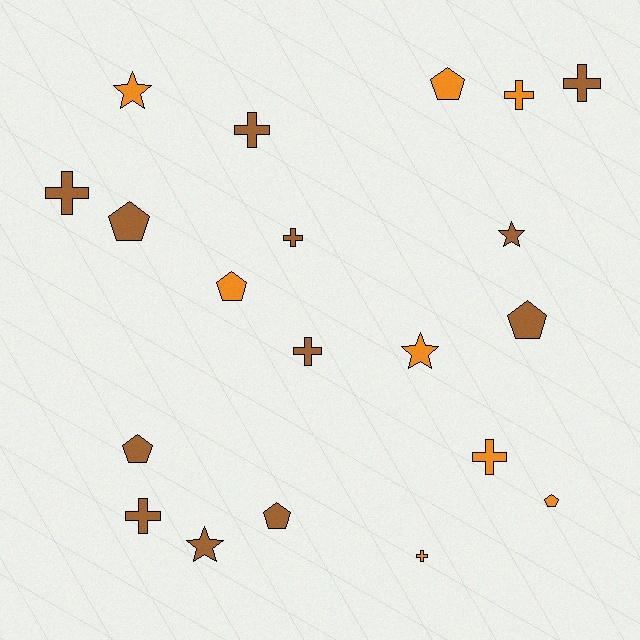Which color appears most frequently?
Brown, with 12 objects.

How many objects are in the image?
There are 20 objects.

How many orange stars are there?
There are 2 orange stars.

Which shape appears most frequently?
Cross, with 9 objects.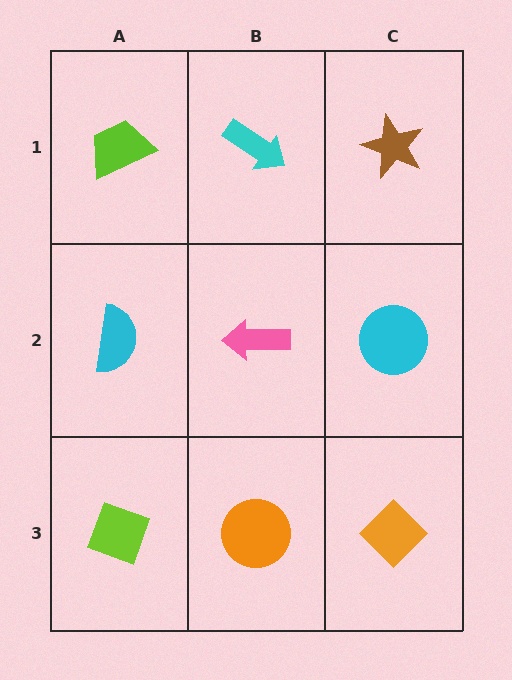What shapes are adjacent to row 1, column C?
A cyan circle (row 2, column C), a cyan arrow (row 1, column B).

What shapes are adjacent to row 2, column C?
A brown star (row 1, column C), an orange diamond (row 3, column C), a pink arrow (row 2, column B).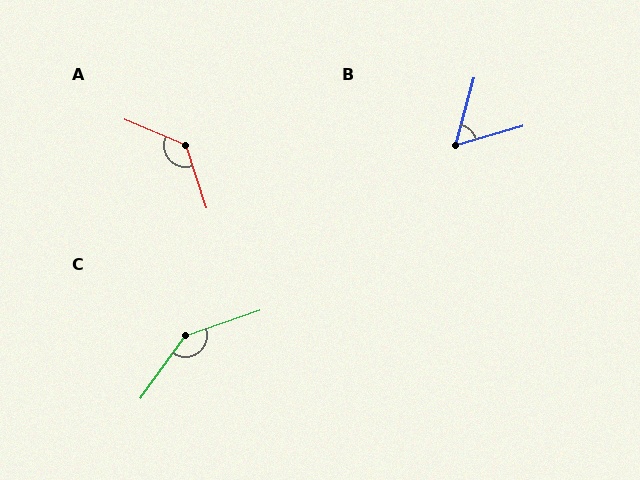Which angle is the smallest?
B, at approximately 59 degrees.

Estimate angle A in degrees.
Approximately 130 degrees.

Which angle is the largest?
C, at approximately 144 degrees.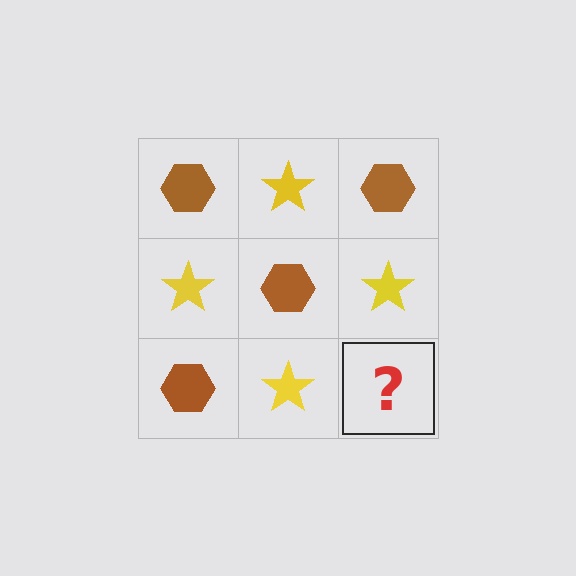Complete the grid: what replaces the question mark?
The question mark should be replaced with a brown hexagon.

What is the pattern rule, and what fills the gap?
The rule is that it alternates brown hexagon and yellow star in a checkerboard pattern. The gap should be filled with a brown hexagon.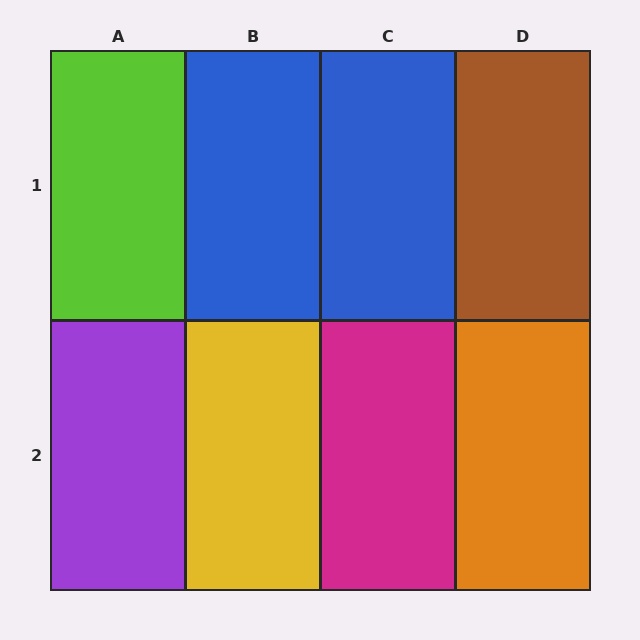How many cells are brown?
1 cell is brown.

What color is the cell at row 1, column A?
Lime.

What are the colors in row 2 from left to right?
Purple, yellow, magenta, orange.